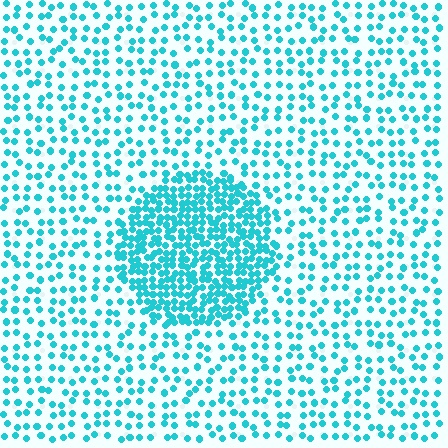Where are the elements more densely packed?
The elements are more densely packed inside the circle boundary.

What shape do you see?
I see a circle.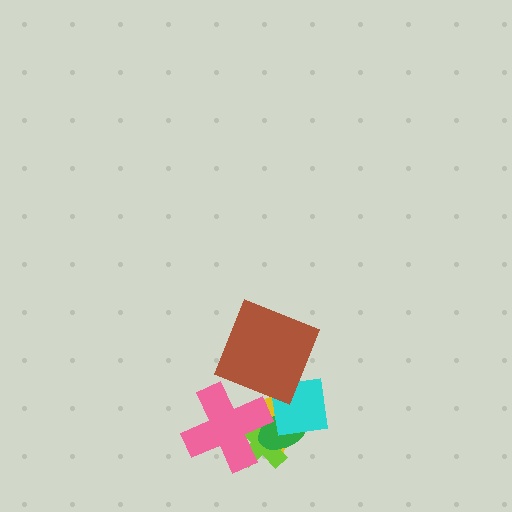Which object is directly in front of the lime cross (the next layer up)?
The green ellipse is directly in front of the lime cross.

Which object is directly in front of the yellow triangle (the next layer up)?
The lime cross is directly in front of the yellow triangle.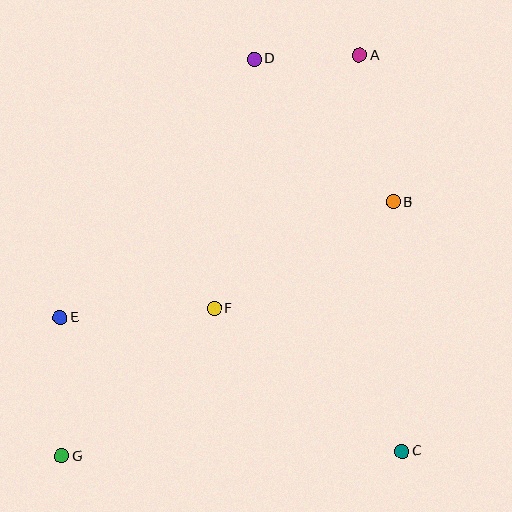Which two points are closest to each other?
Points A and D are closest to each other.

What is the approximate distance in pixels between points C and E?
The distance between C and E is approximately 367 pixels.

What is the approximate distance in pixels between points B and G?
The distance between B and G is approximately 417 pixels.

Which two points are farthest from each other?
Points A and G are farthest from each other.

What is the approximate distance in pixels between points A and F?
The distance between A and F is approximately 292 pixels.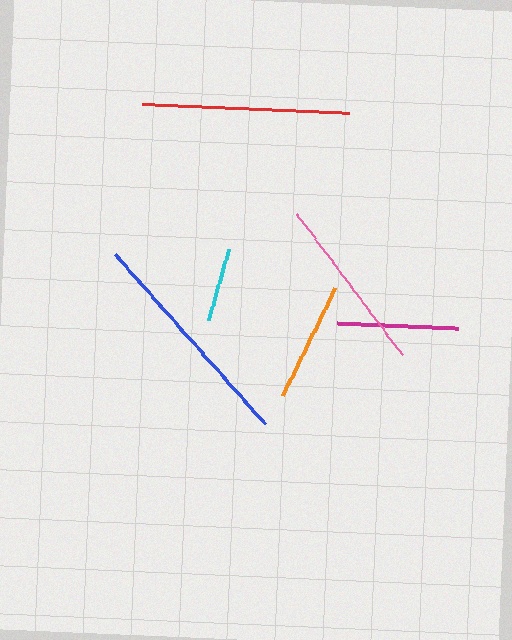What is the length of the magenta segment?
The magenta segment is approximately 121 pixels long.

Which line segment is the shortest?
The cyan line is the shortest at approximately 74 pixels.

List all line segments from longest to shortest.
From longest to shortest: blue, red, pink, magenta, orange, cyan.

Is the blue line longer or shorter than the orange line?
The blue line is longer than the orange line.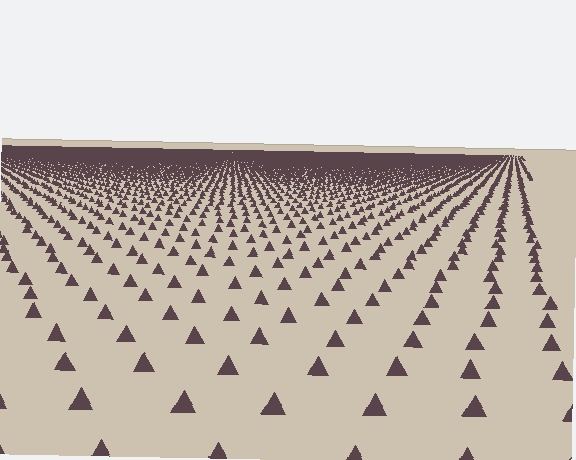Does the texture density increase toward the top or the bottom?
Density increases toward the top.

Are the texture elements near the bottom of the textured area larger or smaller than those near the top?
Larger. Near the bottom, elements are closer to the viewer and appear at a bigger on-screen size.